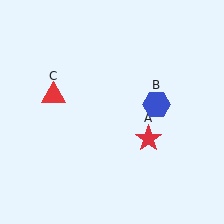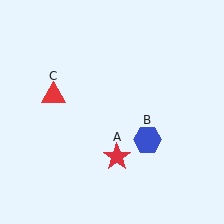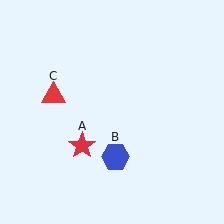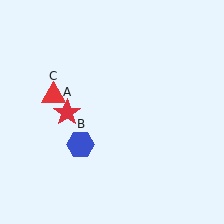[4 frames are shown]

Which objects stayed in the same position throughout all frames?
Red triangle (object C) remained stationary.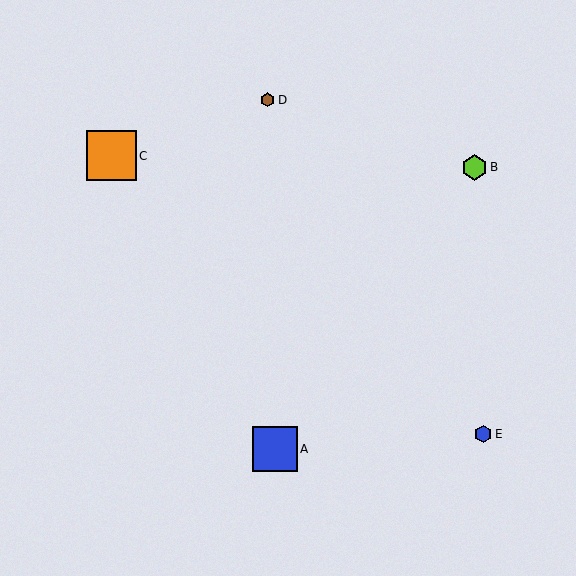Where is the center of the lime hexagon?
The center of the lime hexagon is at (475, 167).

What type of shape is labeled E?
Shape E is a blue hexagon.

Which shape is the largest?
The orange square (labeled C) is the largest.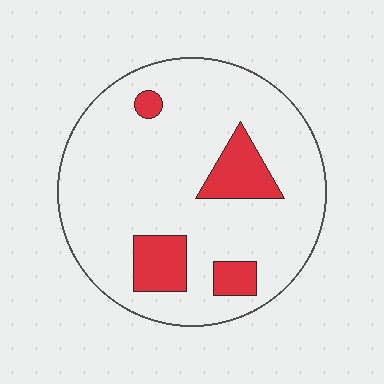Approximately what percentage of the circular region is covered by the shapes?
Approximately 15%.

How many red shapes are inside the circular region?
4.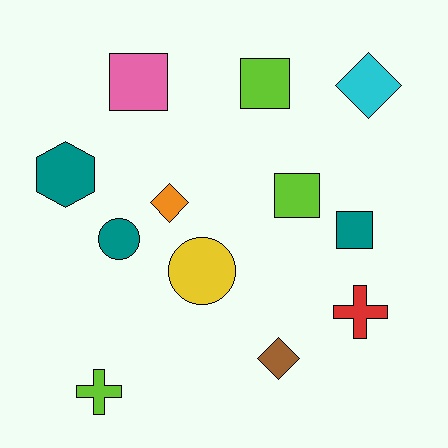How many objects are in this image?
There are 12 objects.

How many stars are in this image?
There are no stars.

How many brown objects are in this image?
There is 1 brown object.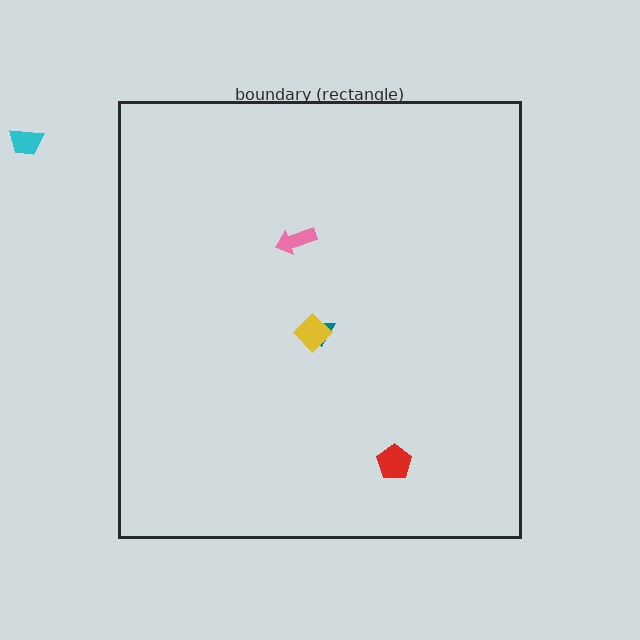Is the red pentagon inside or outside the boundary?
Inside.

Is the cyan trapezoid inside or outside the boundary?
Outside.